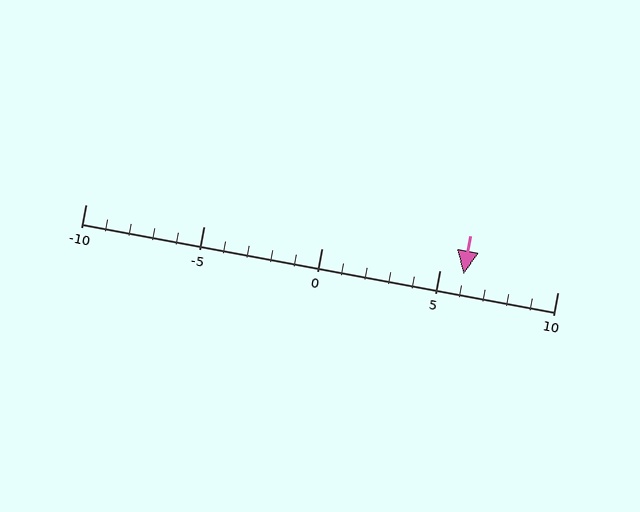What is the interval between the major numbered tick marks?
The major tick marks are spaced 5 units apart.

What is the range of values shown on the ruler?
The ruler shows values from -10 to 10.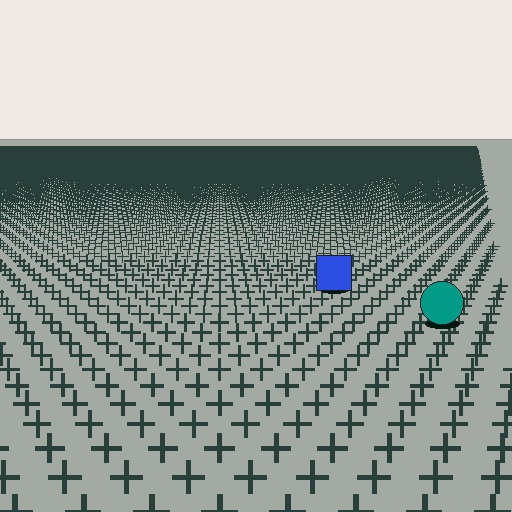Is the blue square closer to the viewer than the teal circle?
No. The teal circle is closer — you can tell from the texture gradient: the ground texture is coarser near it.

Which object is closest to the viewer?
The teal circle is closest. The texture marks near it are larger and more spread out.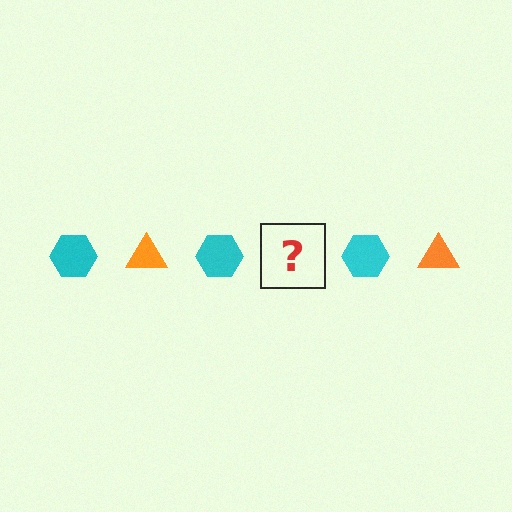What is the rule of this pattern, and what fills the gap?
The rule is that the pattern alternates between cyan hexagon and orange triangle. The gap should be filled with an orange triangle.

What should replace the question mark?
The question mark should be replaced with an orange triangle.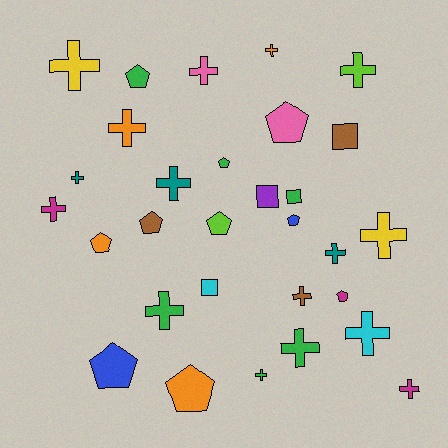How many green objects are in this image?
There are 6 green objects.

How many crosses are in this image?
There are 16 crosses.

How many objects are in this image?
There are 30 objects.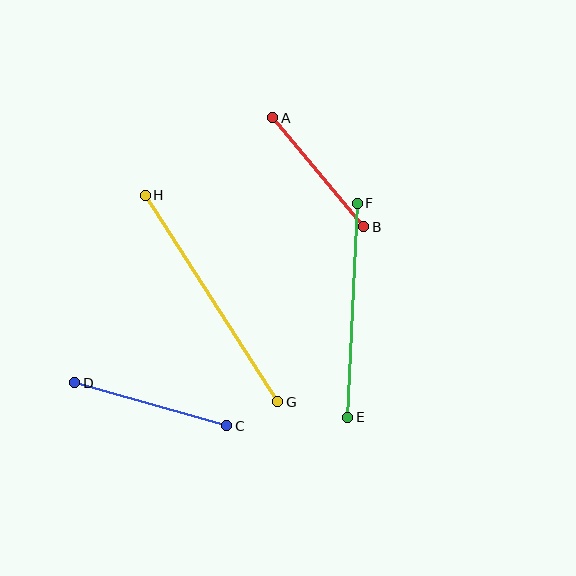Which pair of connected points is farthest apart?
Points G and H are farthest apart.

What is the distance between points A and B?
The distance is approximately 142 pixels.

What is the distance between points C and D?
The distance is approximately 158 pixels.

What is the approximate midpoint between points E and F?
The midpoint is at approximately (352, 310) pixels.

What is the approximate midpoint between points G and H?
The midpoint is at approximately (212, 299) pixels.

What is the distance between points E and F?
The distance is approximately 214 pixels.